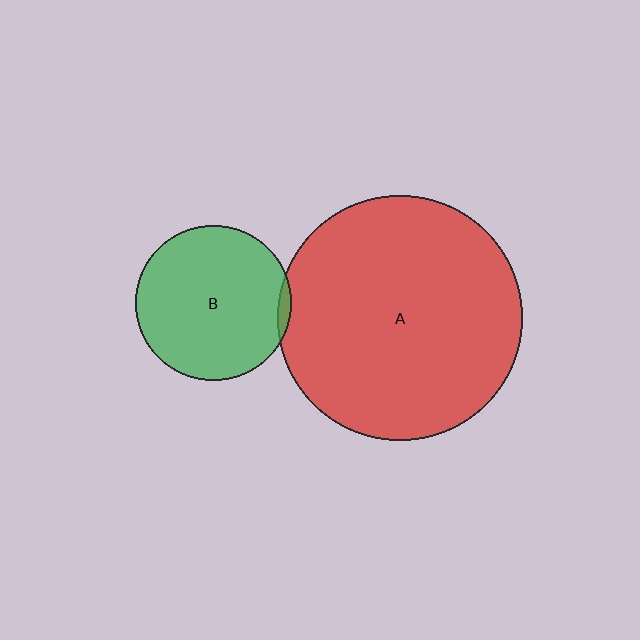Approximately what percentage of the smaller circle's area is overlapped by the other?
Approximately 5%.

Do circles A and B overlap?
Yes.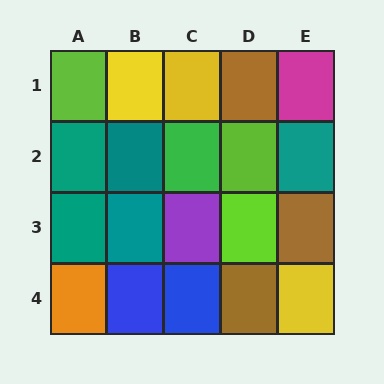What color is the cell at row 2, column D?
Lime.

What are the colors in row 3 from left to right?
Teal, teal, purple, lime, brown.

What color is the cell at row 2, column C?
Green.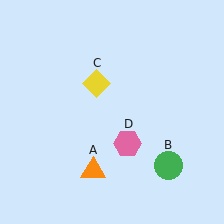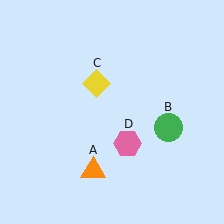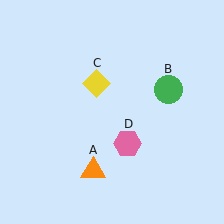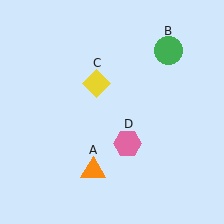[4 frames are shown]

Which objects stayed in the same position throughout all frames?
Orange triangle (object A) and yellow diamond (object C) and pink hexagon (object D) remained stationary.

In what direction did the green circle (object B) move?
The green circle (object B) moved up.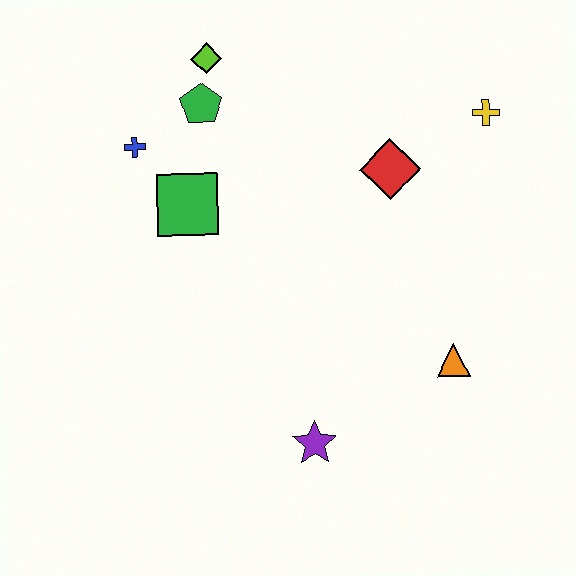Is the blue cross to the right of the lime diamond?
No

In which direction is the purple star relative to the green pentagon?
The purple star is below the green pentagon.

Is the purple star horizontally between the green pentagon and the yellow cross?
Yes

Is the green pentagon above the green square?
Yes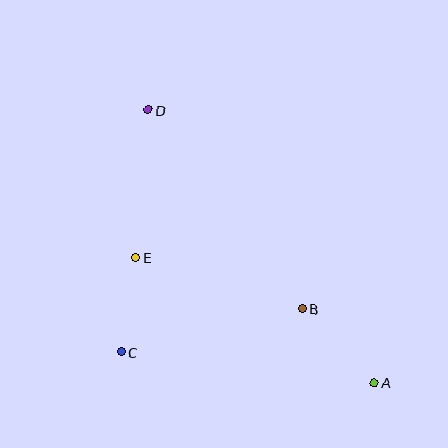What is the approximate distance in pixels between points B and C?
The distance between B and C is approximately 186 pixels.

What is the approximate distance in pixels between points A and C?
The distance between A and C is approximately 255 pixels.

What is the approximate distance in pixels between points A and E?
The distance between A and E is approximately 269 pixels.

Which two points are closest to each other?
Points C and E are closest to each other.